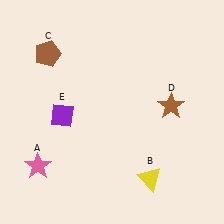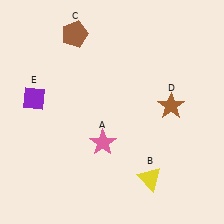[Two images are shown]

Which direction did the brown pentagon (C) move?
The brown pentagon (C) moved right.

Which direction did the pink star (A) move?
The pink star (A) moved right.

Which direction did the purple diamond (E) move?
The purple diamond (E) moved left.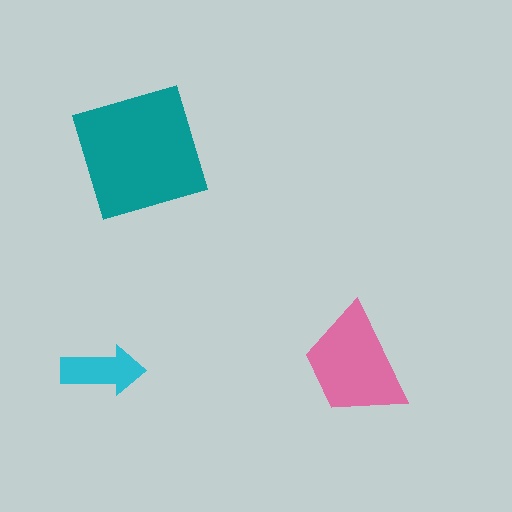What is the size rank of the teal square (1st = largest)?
1st.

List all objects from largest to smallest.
The teal square, the pink trapezoid, the cyan arrow.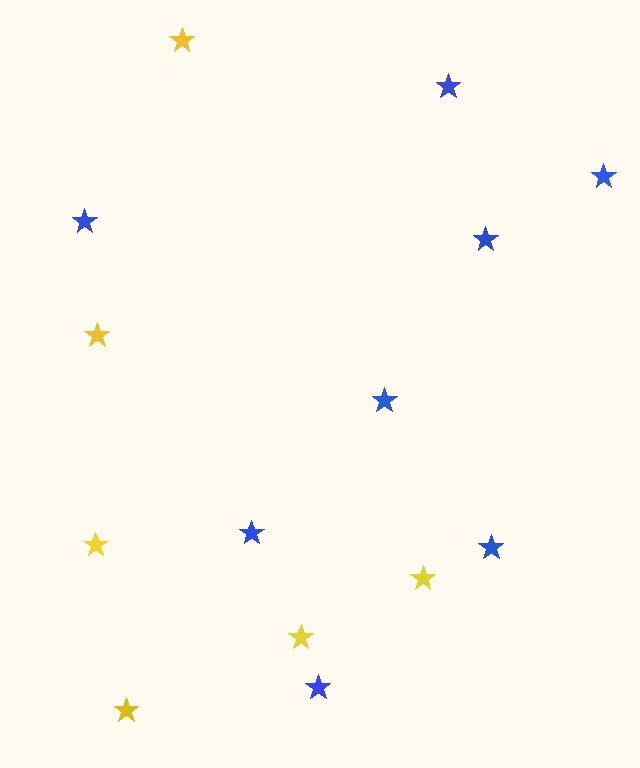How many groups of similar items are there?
There are 2 groups: one group of yellow stars (6) and one group of blue stars (8).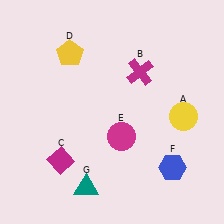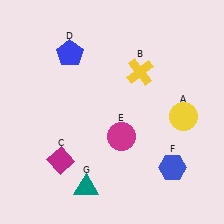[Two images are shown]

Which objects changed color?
B changed from magenta to yellow. D changed from yellow to blue.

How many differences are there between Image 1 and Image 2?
There are 2 differences between the two images.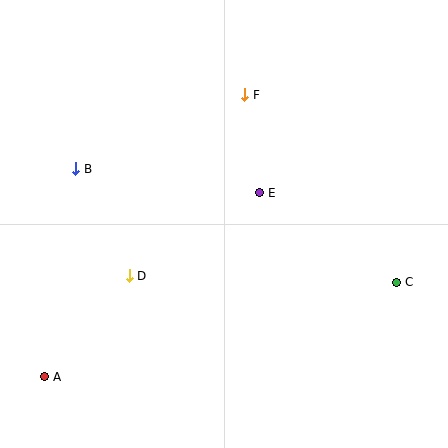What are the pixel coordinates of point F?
Point F is at (245, 95).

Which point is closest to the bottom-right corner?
Point C is closest to the bottom-right corner.